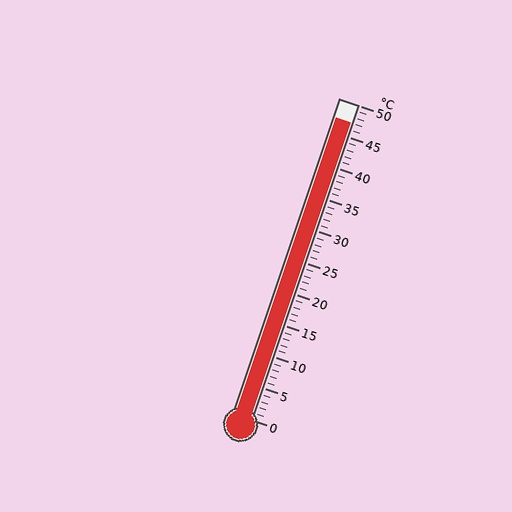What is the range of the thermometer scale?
The thermometer scale ranges from 0°C to 50°C.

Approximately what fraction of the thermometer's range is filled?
The thermometer is filled to approximately 95% of its range.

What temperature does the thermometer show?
The thermometer shows approximately 47°C.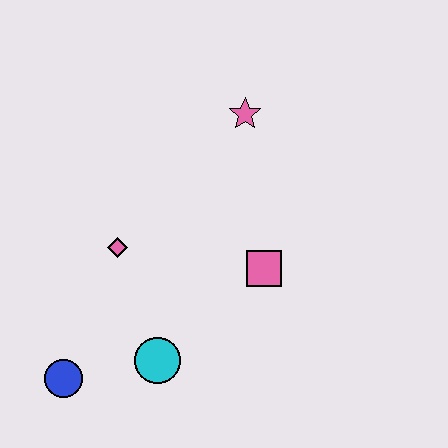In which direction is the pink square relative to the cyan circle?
The pink square is to the right of the cyan circle.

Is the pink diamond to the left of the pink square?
Yes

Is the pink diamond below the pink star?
Yes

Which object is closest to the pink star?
The pink square is closest to the pink star.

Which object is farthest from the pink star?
The blue circle is farthest from the pink star.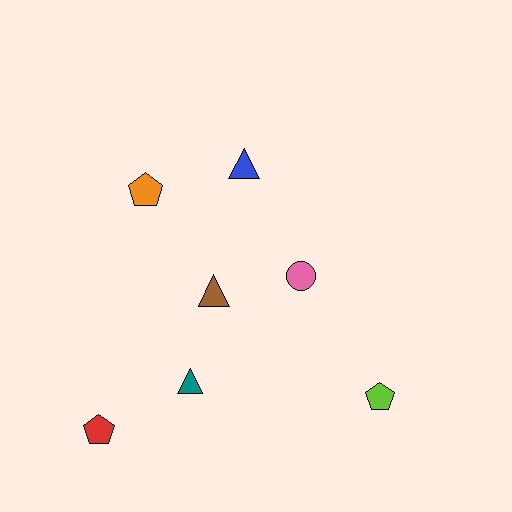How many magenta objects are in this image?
There are no magenta objects.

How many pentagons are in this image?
There are 3 pentagons.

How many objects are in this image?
There are 7 objects.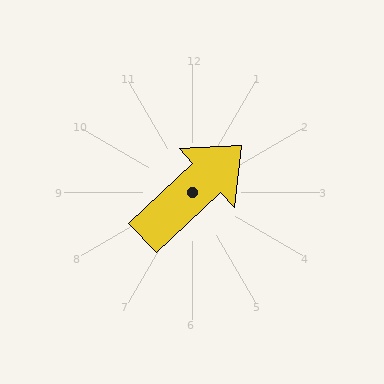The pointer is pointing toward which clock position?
Roughly 2 o'clock.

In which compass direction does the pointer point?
Northeast.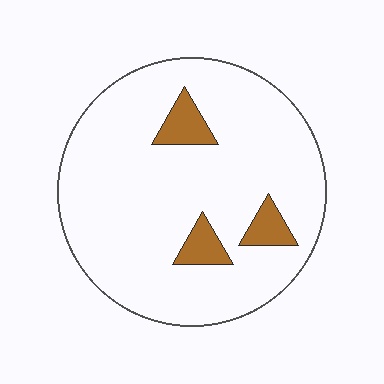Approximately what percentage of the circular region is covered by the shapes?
Approximately 10%.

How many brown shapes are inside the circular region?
3.